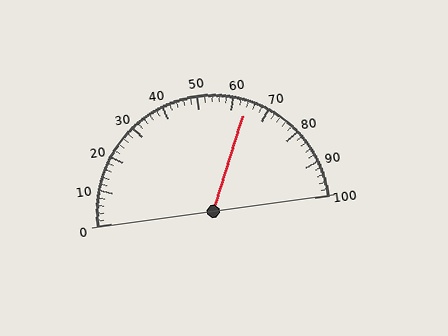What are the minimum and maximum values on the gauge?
The gauge ranges from 0 to 100.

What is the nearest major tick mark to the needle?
The nearest major tick mark is 60.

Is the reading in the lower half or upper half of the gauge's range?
The reading is in the upper half of the range (0 to 100).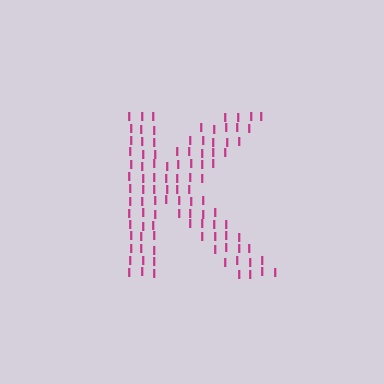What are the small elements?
The small elements are letter I's.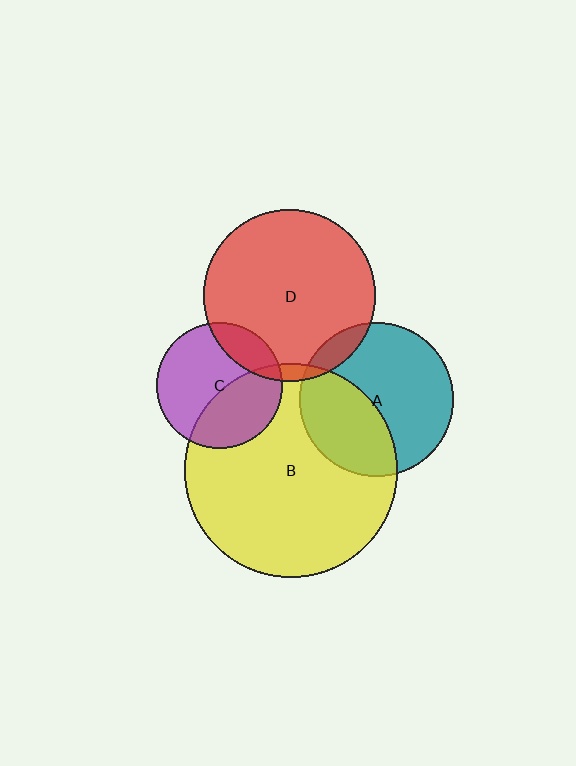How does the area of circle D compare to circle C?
Approximately 1.8 times.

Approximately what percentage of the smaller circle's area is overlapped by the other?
Approximately 40%.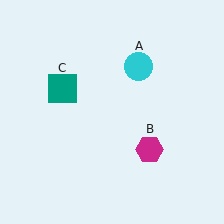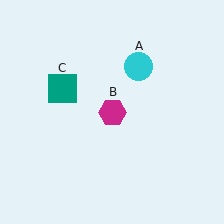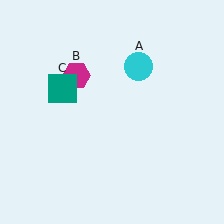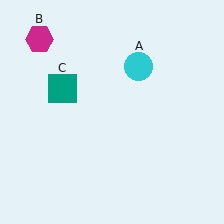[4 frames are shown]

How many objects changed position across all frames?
1 object changed position: magenta hexagon (object B).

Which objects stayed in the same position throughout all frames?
Cyan circle (object A) and teal square (object C) remained stationary.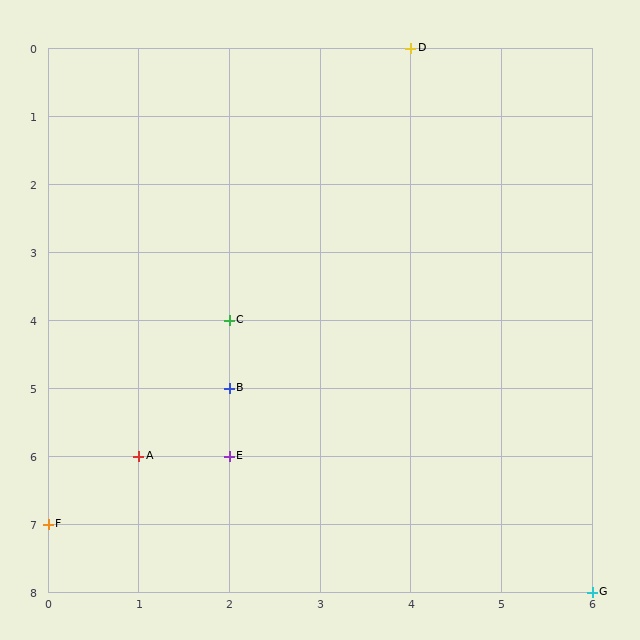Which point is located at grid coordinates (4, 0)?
Point D is at (4, 0).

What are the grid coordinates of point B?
Point B is at grid coordinates (2, 5).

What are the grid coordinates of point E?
Point E is at grid coordinates (2, 6).